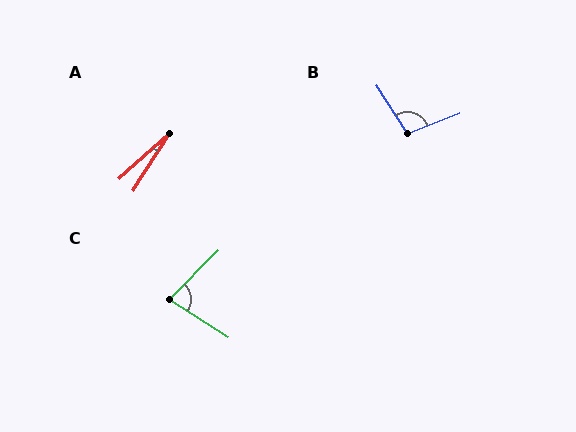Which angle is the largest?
B, at approximately 102 degrees.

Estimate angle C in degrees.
Approximately 77 degrees.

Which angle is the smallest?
A, at approximately 16 degrees.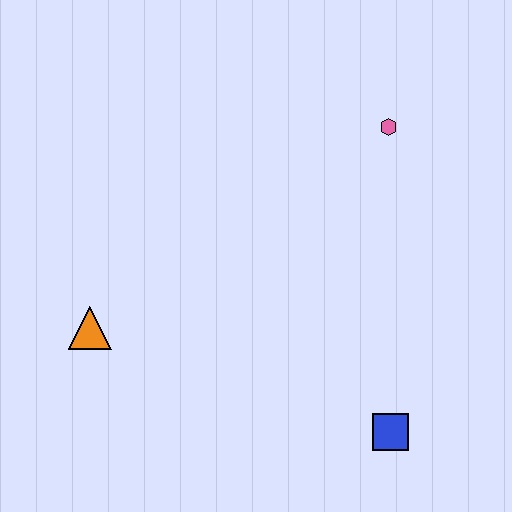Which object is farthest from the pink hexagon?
The orange triangle is farthest from the pink hexagon.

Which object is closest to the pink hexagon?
The blue square is closest to the pink hexagon.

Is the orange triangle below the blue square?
No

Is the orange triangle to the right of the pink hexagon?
No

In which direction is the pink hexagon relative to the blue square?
The pink hexagon is above the blue square.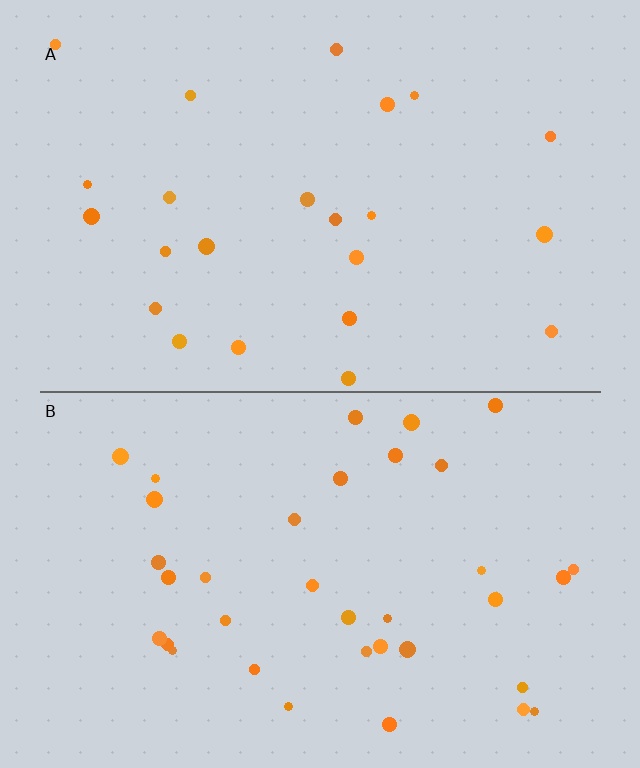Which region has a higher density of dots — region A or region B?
B (the bottom).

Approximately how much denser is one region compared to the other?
Approximately 1.6× — region B over region A.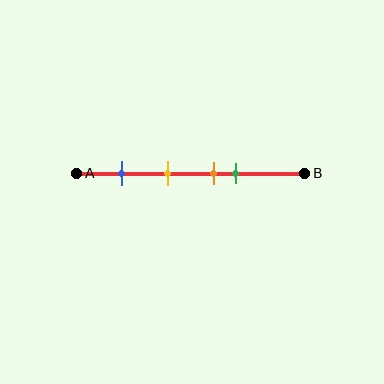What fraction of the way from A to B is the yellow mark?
The yellow mark is approximately 40% (0.4) of the way from A to B.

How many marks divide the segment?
There are 4 marks dividing the segment.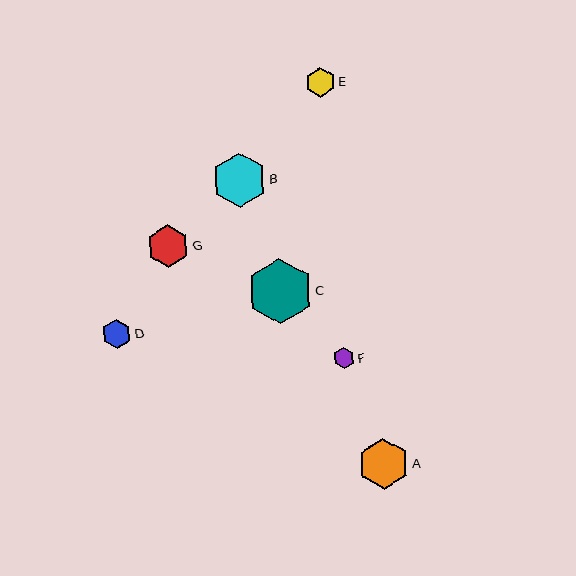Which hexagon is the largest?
Hexagon C is the largest with a size of approximately 65 pixels.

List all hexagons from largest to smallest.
From largest to smallest: C, B, A, G, E, D, F.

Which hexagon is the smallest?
Hexagon F is the smallest with a size of approximately 21 pixels.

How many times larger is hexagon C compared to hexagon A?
Hexagon C is approximately 1.3 times the size of hexagon A.